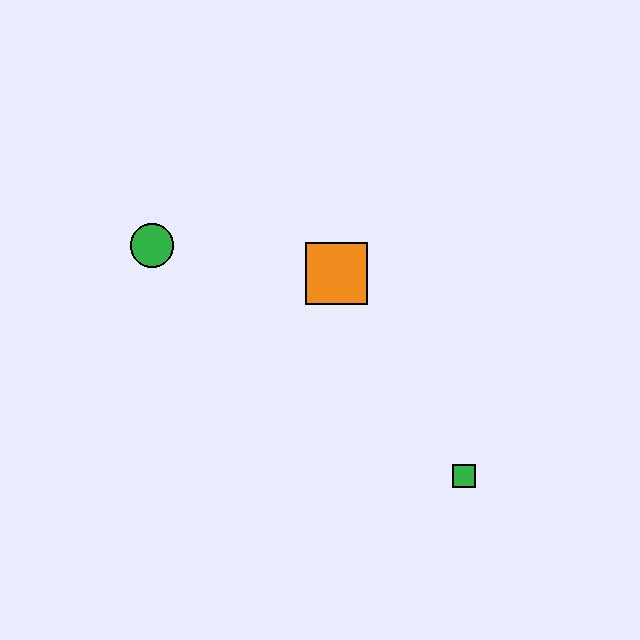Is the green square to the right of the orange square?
Yes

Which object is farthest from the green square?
The green circle is farthest from the green square.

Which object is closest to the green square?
The orange square is closest to the green square.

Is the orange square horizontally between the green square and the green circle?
Yes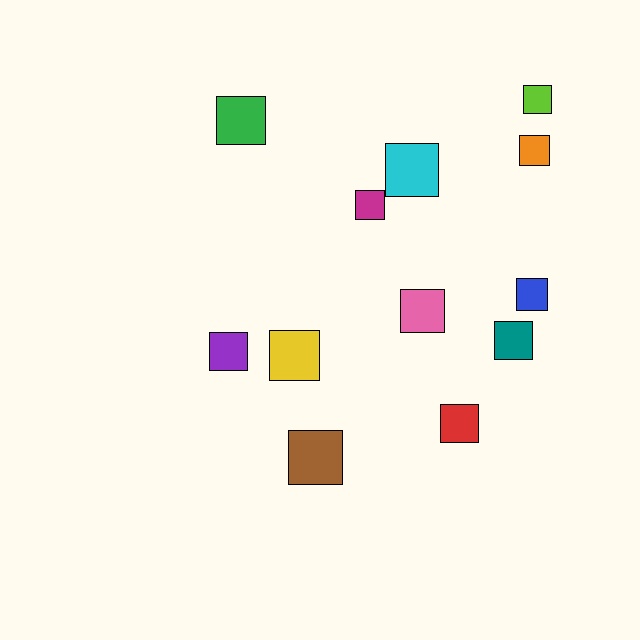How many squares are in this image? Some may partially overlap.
There are 12 squares.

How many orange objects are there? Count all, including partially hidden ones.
There is 1 orange object.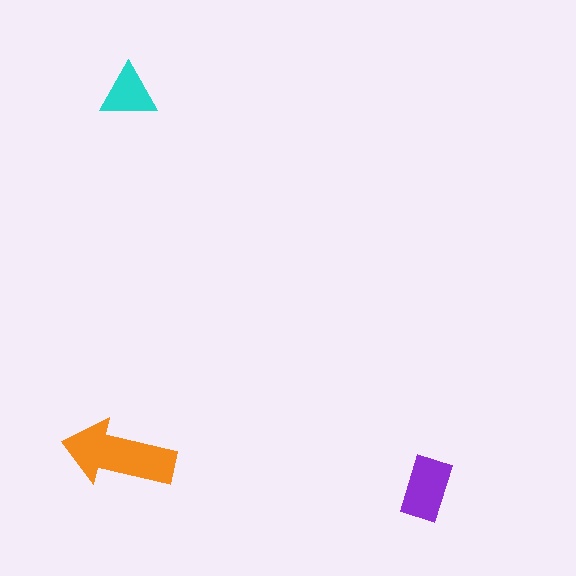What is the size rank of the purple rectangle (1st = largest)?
2nd.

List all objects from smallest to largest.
The cyan triangle, the purple rectangle, the orange arrow.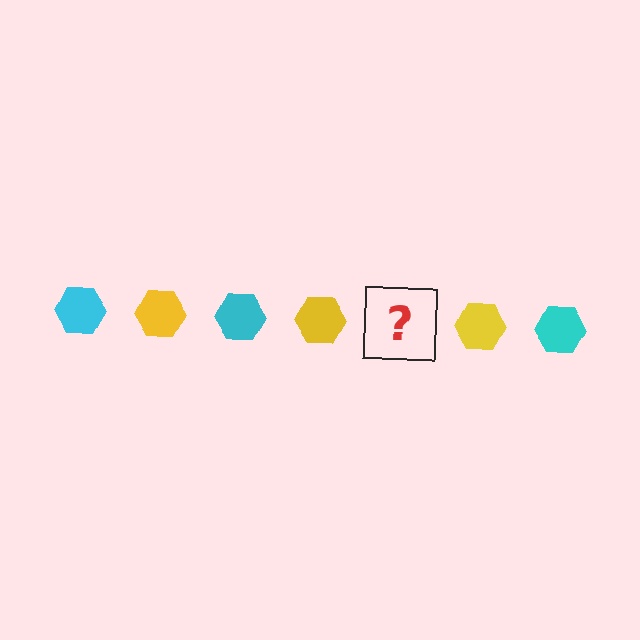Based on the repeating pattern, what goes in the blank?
The blank should be a cyan hexagon.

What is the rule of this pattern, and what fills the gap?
The rule is that the pattern cycles through cyan, yellow hexagons. The gap should be filled with a cyan hexagon.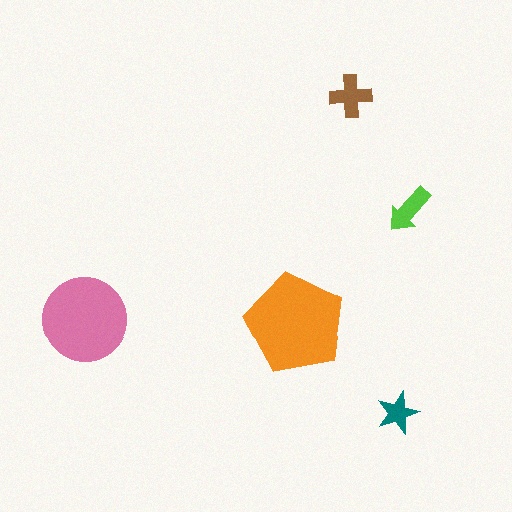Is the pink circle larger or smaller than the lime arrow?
Larger.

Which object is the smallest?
The teal star.